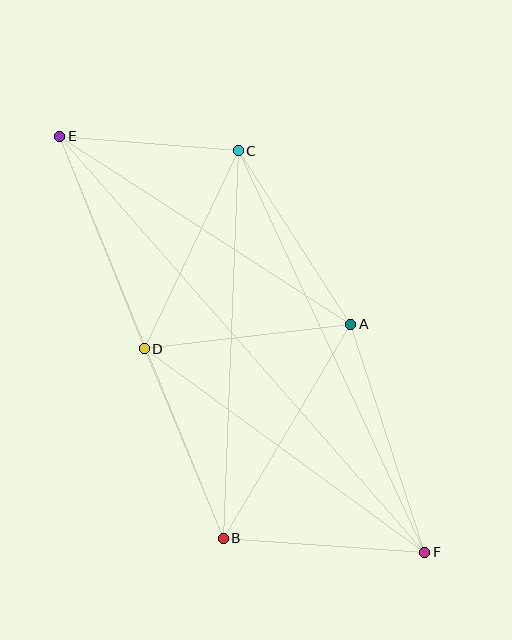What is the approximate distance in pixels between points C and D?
The distance between C and D is approximately 219 pixels.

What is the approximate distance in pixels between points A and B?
The distance between A and B is approximately 249 pixels.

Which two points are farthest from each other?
Points E and F are farthest from each other.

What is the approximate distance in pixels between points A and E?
The distance between A and E is approximately 347 pixels.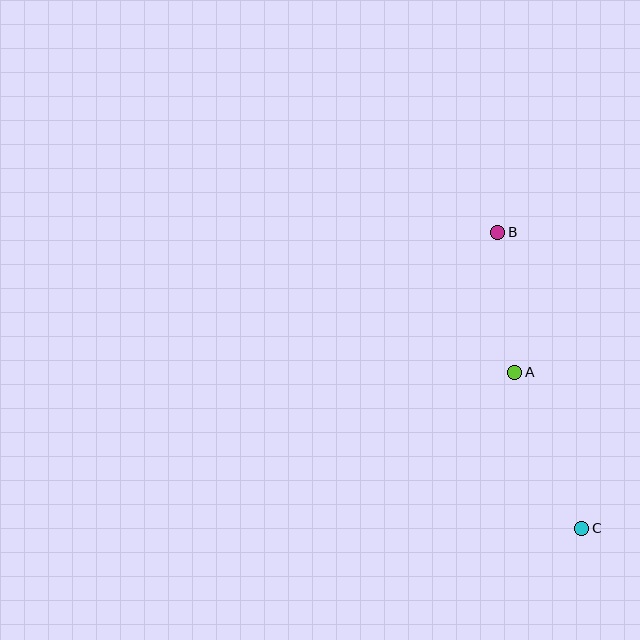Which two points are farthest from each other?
Points B and C are farthest from each other.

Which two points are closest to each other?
Points A and B are closest to each other.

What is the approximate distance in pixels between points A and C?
The distance between A and C is approximately 170 pixels.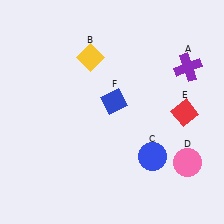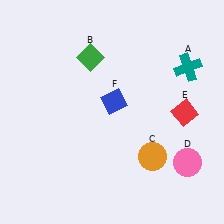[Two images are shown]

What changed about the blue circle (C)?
In Image 1, C is blue. In Image 2, it changed to orange.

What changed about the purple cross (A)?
In Image 1, A is purple. In Image 2, it changed to teal.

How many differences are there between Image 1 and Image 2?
There are 3 differences between the two images.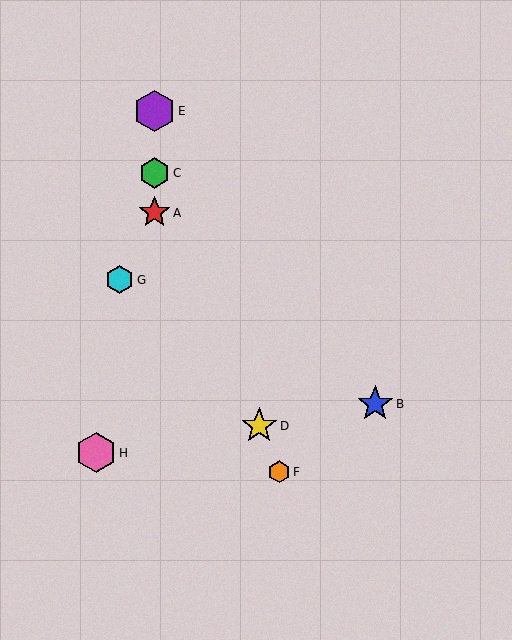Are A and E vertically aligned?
Yes, both are at x≈154.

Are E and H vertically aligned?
No, E is at x≈154 and H is at x≈96.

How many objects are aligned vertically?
3 objects (A, C, E) are aligned vertically.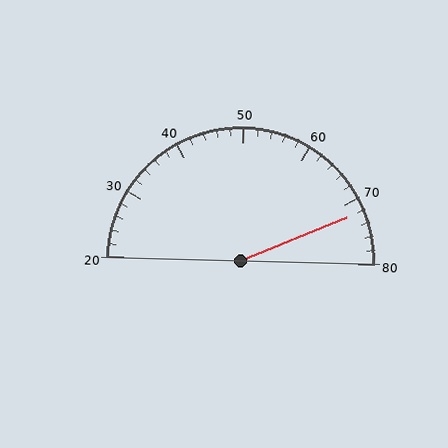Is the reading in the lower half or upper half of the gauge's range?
The reading is in the upper half of the range (20 to 80).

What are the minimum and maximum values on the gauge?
The gauge ranges from 20 to 80.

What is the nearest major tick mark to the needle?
The nearest major tick mark is 70.